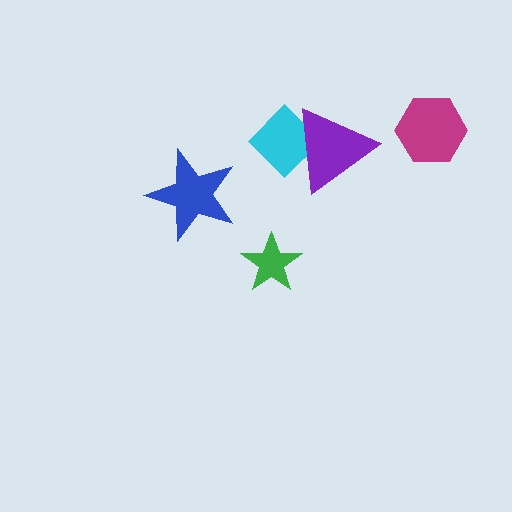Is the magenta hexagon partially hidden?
No, no other shape covers it.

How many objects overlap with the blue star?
0 objects overlap with the blue star.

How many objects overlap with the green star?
0 objects overlap with the green star.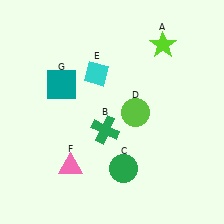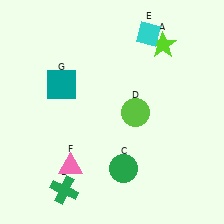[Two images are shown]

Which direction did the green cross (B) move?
The green cross (B) moved down.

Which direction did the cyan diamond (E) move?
The cyan diamond (E) moved right.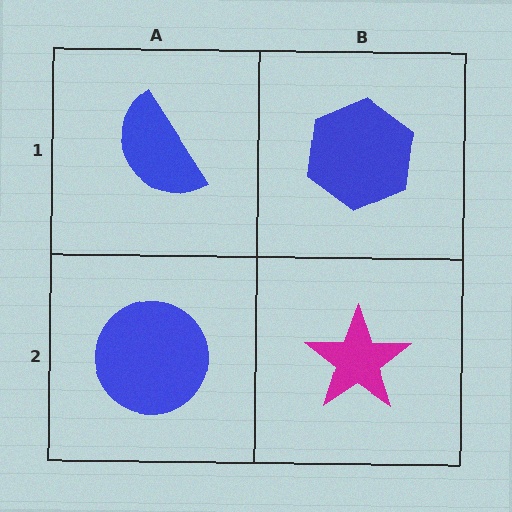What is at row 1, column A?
A blue semicircle.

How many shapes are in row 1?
2 shapes.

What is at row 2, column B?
A magenta star.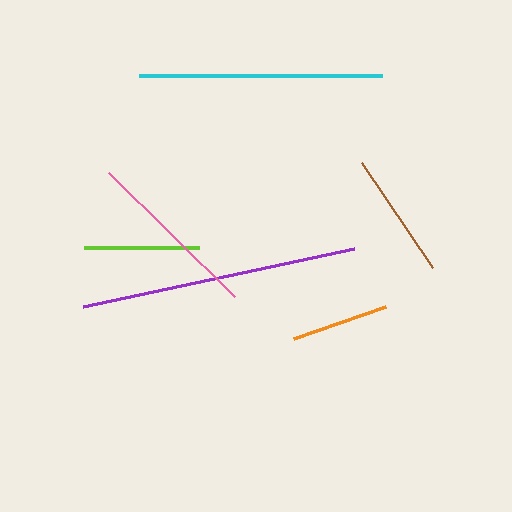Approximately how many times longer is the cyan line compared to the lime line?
The cyan line is approximately 2.1 times the length of the lime line.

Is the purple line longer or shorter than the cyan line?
The purple line is longer than the cyan line.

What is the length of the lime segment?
The lime segment is approximately 116 pixels long.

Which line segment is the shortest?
The orange line is the shortest at approximately 97 pixels.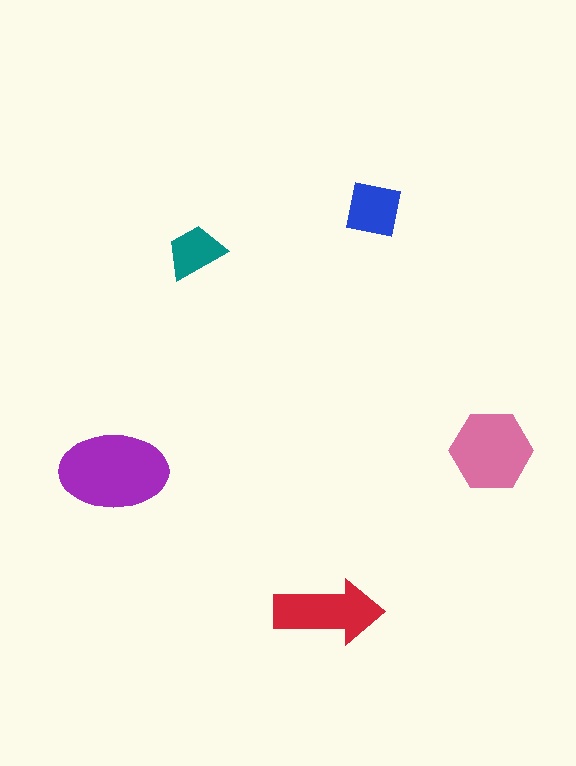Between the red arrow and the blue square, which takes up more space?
The red arrow.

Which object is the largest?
The purple ellipse.